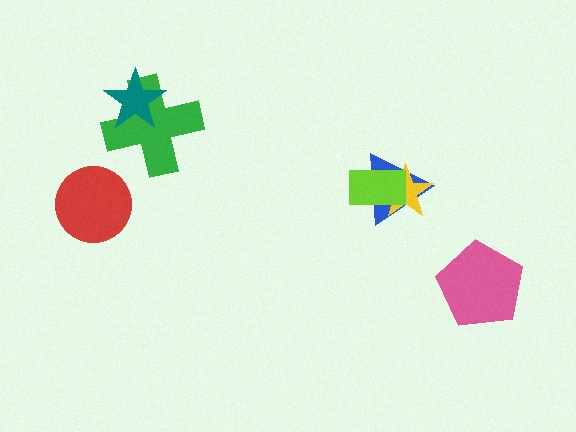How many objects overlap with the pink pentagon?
0 objects overlap with the pink pentagon.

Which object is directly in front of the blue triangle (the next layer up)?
The yellow star is directly in front of the blue triangle.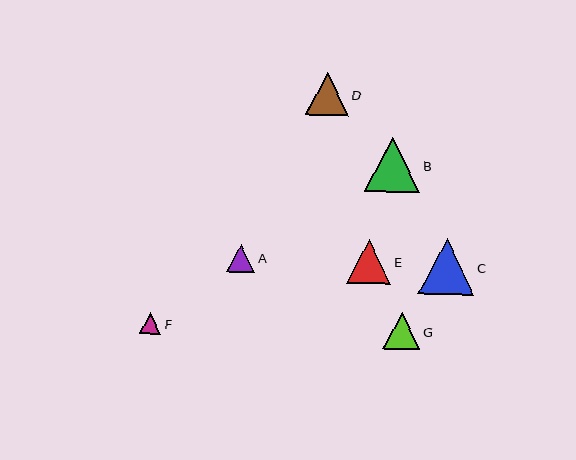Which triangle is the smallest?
Triangle F is the smallest with a size of approximately 21 pixels.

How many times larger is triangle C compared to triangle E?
Triangle C is approximately 1.3 times the size of triangle E.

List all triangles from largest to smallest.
From largest to smallest: C, B, E, D, G, A, F.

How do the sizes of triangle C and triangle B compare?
Triangle C and triangle B are approximately the same size.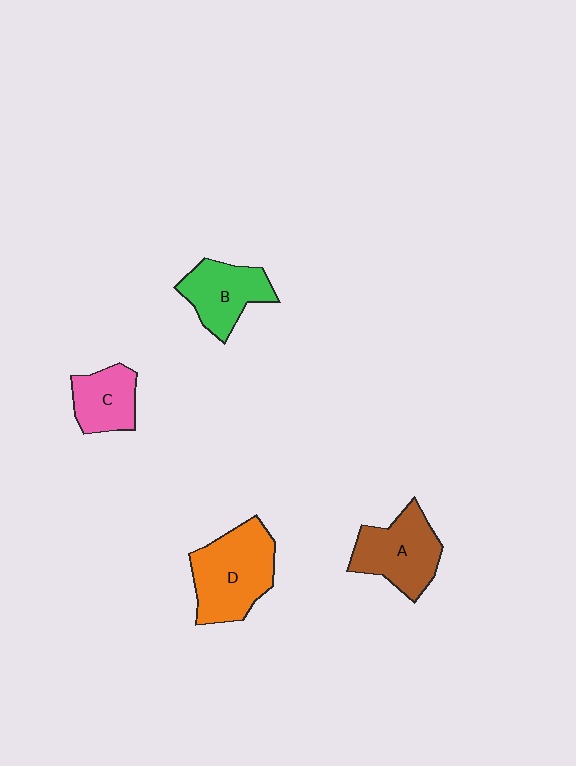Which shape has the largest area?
Shape D (orange).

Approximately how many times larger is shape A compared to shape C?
Approximately 1.4 times.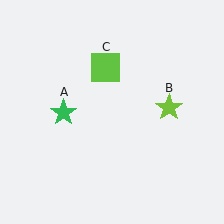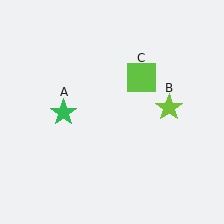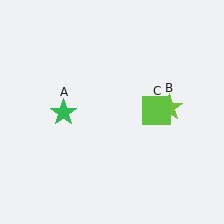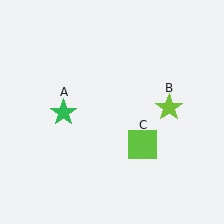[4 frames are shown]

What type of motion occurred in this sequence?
The lime square (object C) rotated clockwise around the center of the scene.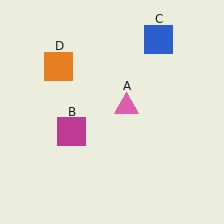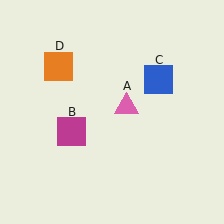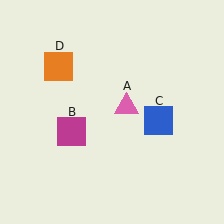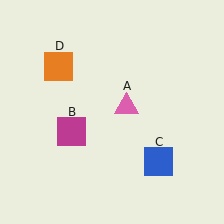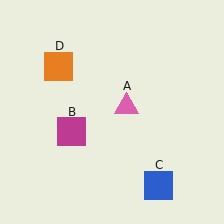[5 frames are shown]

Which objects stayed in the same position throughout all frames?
Pink triangle (object A) and magenta square (object B) and orange square (object D) remained stationary.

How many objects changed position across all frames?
1 object changed position: blue square (object C).